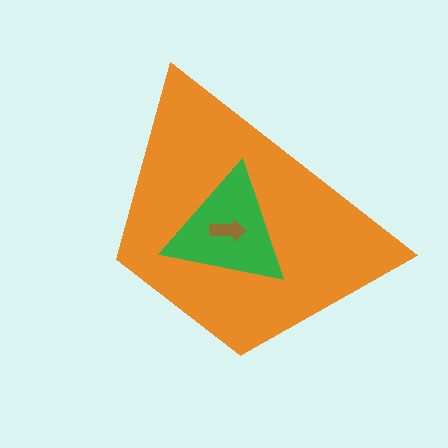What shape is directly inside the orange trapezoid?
The green triangle.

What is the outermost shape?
The orange trapezoid.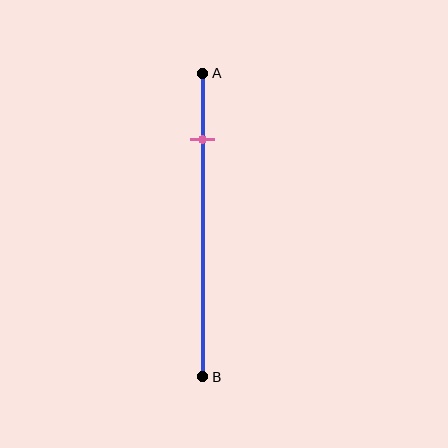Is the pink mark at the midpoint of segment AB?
No, the mark is at about 20% from A, not at the 50% midpoint.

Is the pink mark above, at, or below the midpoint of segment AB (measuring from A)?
The pink mark is above the midpoint of segment AB.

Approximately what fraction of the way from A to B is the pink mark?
The pink mark is approximately 20% of the way from A to B.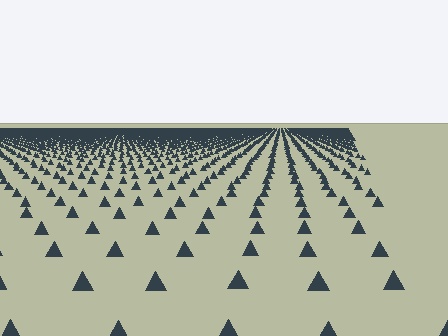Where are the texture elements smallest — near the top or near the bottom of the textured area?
Near the top.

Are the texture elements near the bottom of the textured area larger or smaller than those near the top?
Larger. Near the bottom, elements are closer to the viewer and appear at a bigger on-screen size.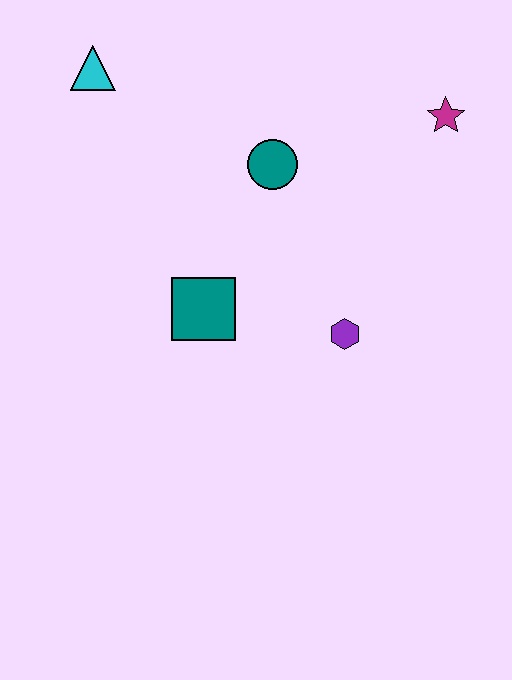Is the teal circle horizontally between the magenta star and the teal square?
Yes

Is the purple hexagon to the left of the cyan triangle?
No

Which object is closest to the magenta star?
The teal circle is closest to the magenta star.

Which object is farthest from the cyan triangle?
The purple hexagon is farthest from the cyan triangle.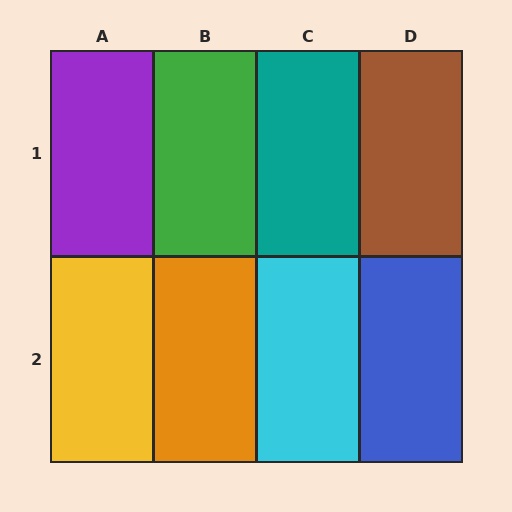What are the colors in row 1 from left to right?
Purple, green, teal, brown.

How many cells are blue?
1 cell is blue.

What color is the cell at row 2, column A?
Yellow.